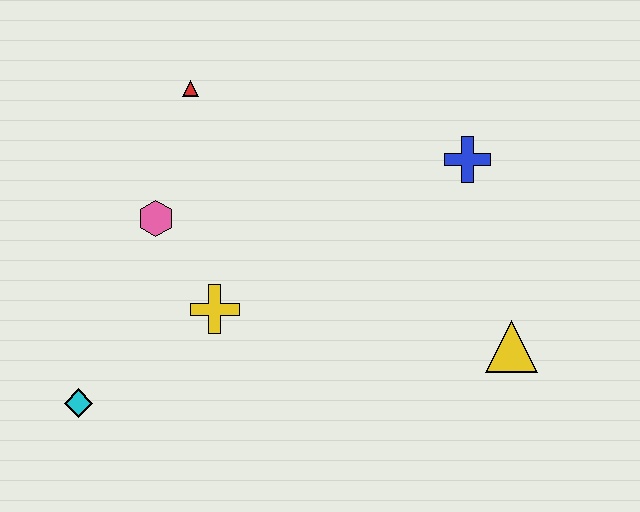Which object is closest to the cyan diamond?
The yellow cross is closest to the cyan diamond.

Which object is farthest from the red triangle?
The yellow triangle is farthest from the red triangle.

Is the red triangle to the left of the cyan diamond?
No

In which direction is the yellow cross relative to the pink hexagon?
The yellow cross is below the pink hexagon.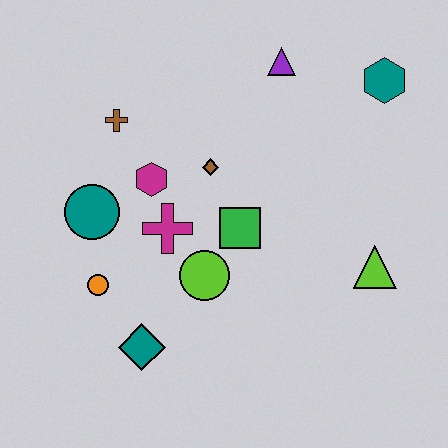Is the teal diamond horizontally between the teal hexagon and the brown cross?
Yes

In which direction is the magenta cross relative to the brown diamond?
The magenta cross is below the brown diamond.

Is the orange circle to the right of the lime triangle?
No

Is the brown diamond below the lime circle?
No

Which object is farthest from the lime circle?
The teal hexagon is farthest from the lime circle.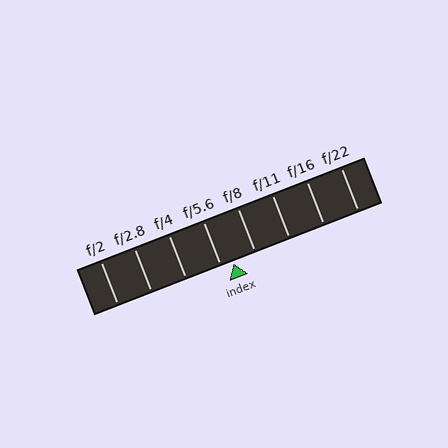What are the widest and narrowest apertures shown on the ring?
The widest aperture shown is f/2 and the narrowest is f/22.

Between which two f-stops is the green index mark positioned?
The index mark is between f/5.6 and f/8.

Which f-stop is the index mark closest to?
The index mark is closest to f/5.6.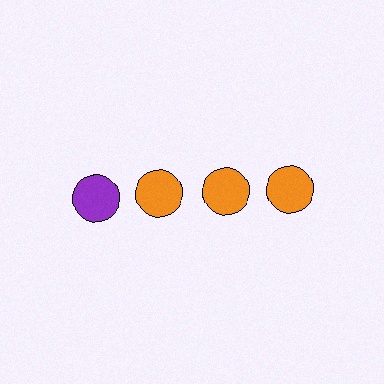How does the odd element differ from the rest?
It has a different color: purple instead of orange.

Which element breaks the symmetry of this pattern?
The purple circle in the top row, leftmost column breaks the symmetry. All other shapes are orange circles.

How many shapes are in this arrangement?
There are 4 shapes arranged in a grid pattern.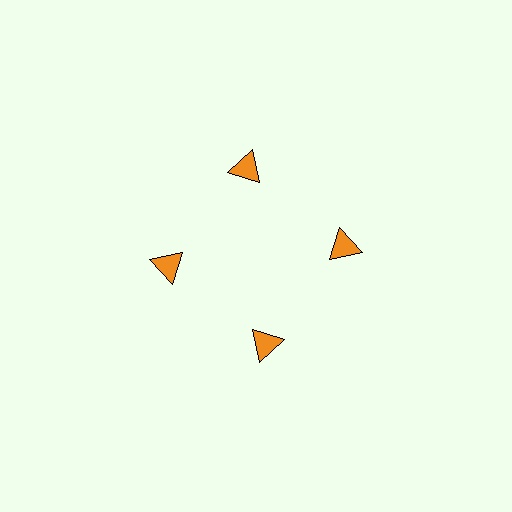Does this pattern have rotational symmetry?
Yes, this pattern has 4-fold rotational symmetry. It looks the same after rotating 90 degrees around the center.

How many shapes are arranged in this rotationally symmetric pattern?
There are 4 shapes, arranged in 4 groups of 1.